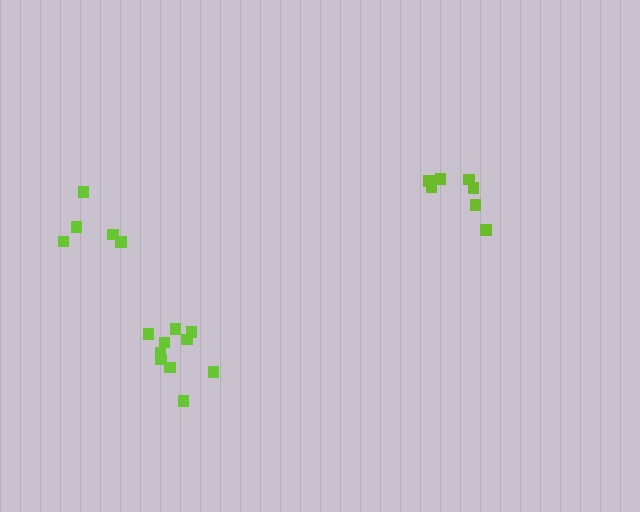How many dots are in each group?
Group 1: 10 dots, Group 2: 7 dots, Group 3: 6 dots (23 total).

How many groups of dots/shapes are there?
There are 3 groups.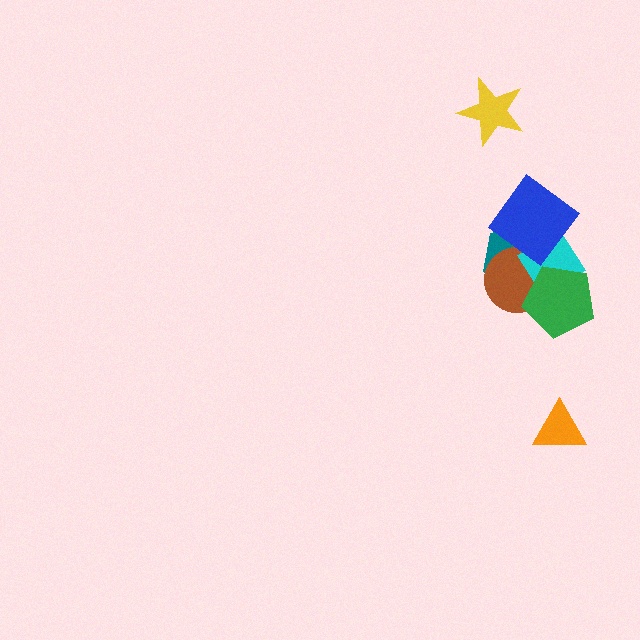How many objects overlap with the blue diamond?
3 objects overlap with the blue diamond.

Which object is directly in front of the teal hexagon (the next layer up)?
The brown circle is directly in front of the teal hexagon.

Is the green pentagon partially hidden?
No, no other shape covers it.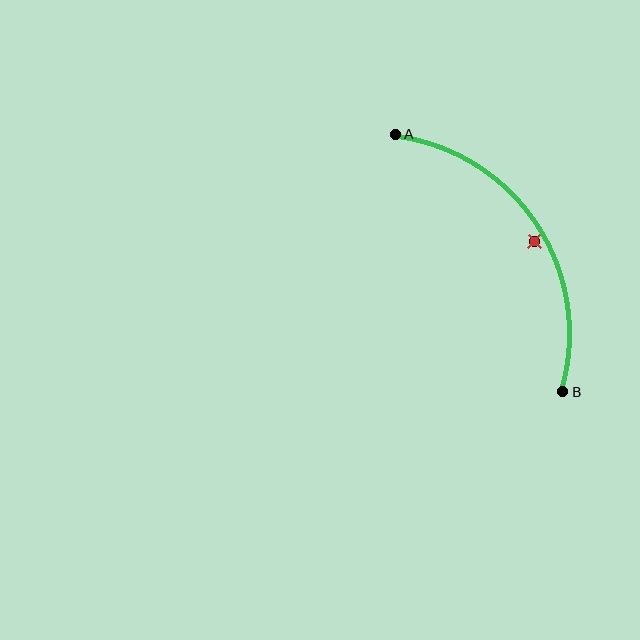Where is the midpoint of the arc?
The arc midpoint is the point on the curve farthest from the straight line joining A and B. It sits to the right of that line.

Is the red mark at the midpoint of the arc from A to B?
No — the red mark does not lie on the arc at all. It sits slightly inside the curve.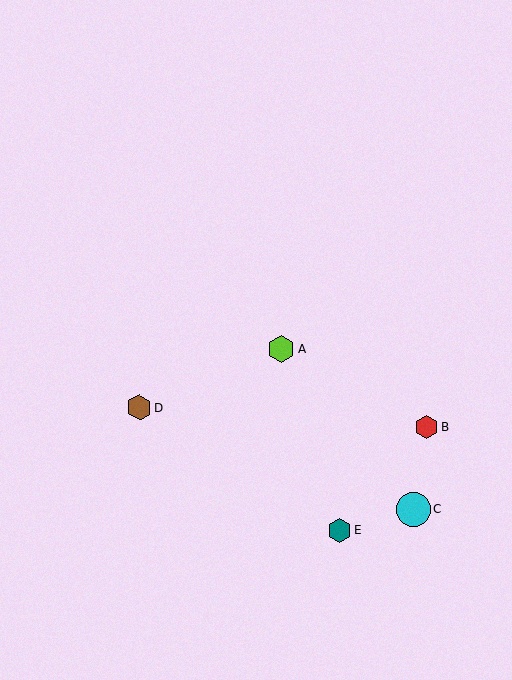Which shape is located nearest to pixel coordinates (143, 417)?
The brown hexagon (labeled D) at (139, 408) is nearest to that location.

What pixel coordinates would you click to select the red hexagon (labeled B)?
Click at (426, 427) to select the red hexagon B.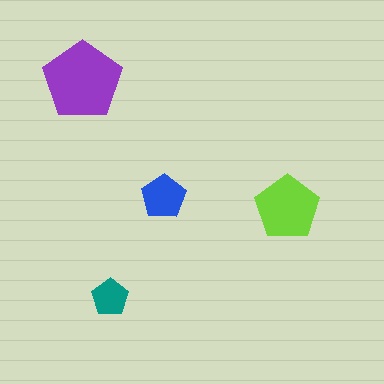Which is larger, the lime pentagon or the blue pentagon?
The lime one.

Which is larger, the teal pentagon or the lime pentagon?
The lime one.